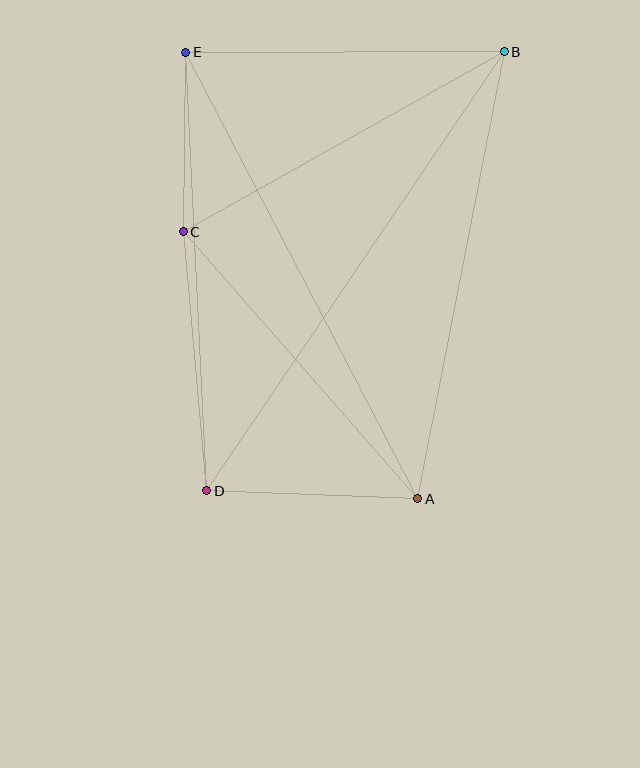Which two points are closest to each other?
Points C and E are closest to each other.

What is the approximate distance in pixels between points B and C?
The distance between B and C is approximately 368 pixels.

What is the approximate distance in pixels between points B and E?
The distance between B and E is approximately 319 pixels.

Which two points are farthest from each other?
Points B and D are farthest from each other.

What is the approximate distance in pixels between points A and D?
The distance between A and D is approximately 211 pixels.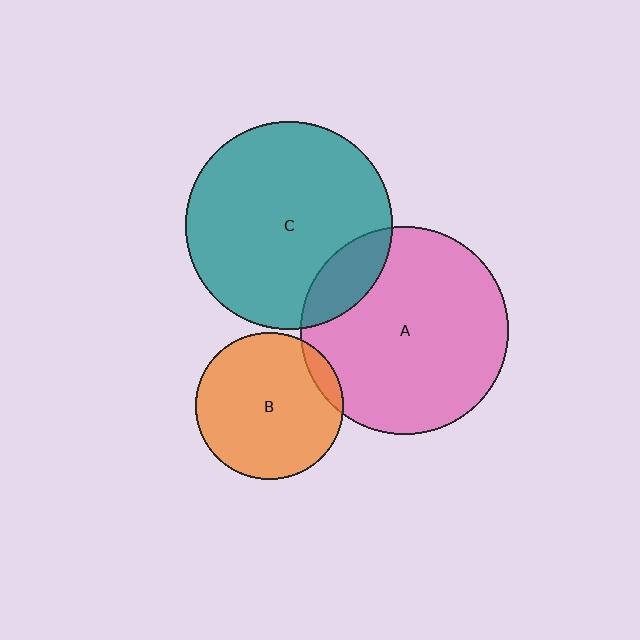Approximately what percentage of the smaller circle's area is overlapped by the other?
Approximately 10%.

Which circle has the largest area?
Circle A (pink).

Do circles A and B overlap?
Yes.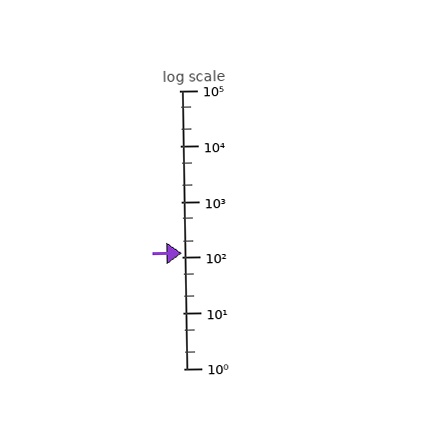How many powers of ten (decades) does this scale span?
The scale spans 5 decades, from 1 to 100000.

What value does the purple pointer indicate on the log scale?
The pointer indicates approximately 120.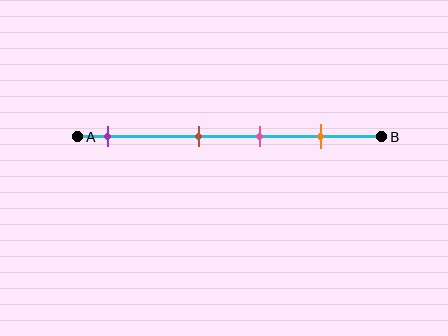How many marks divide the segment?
There are 4 marks dividing the segment.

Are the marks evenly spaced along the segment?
No, the marks are not evenly spaced.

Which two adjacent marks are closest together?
The brown and pink marks are the closest adjacent pair.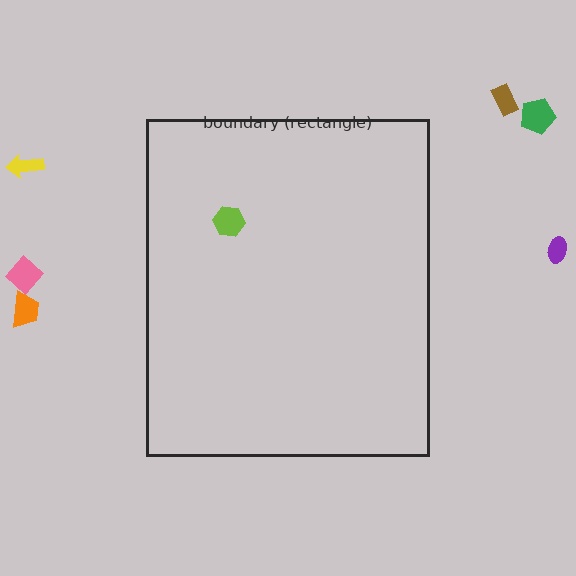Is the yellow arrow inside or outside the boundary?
Outside.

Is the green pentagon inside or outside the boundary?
Outside.